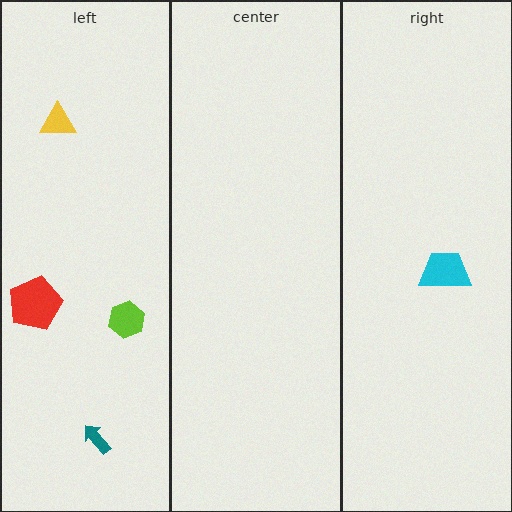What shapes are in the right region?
The cyan trapezoid.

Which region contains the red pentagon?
The left region.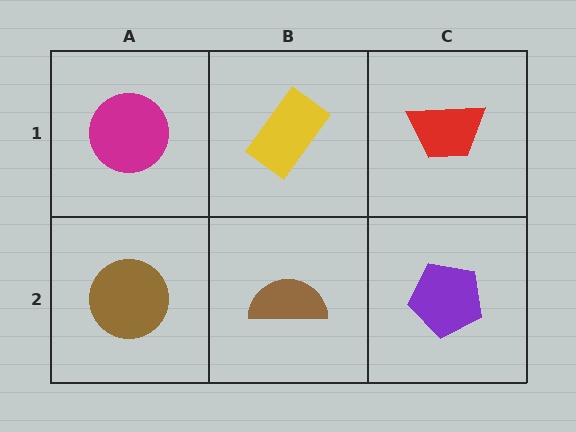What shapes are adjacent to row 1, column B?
A brown semicircle (row 2, column B), a magenta circle (row 1, column A), a red trapezoid (row 1, column C).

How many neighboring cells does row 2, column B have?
3.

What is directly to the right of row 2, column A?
A brown semicircle.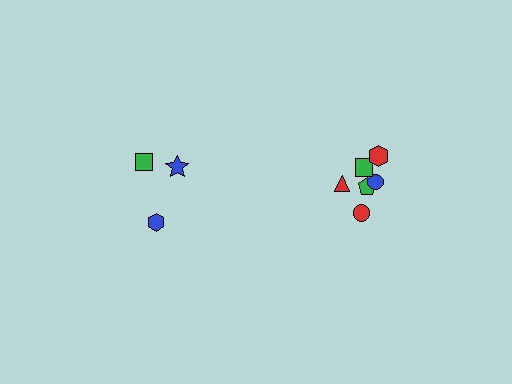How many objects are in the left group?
There are 3 objects.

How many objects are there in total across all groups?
There are 9 objects.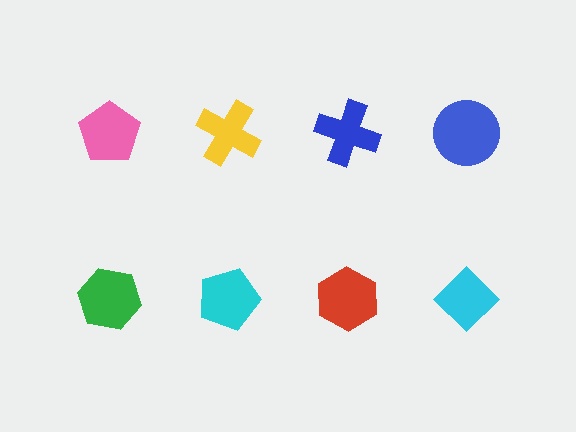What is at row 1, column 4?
A blue circle.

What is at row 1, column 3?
A blue cross.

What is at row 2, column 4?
A cyan diamond.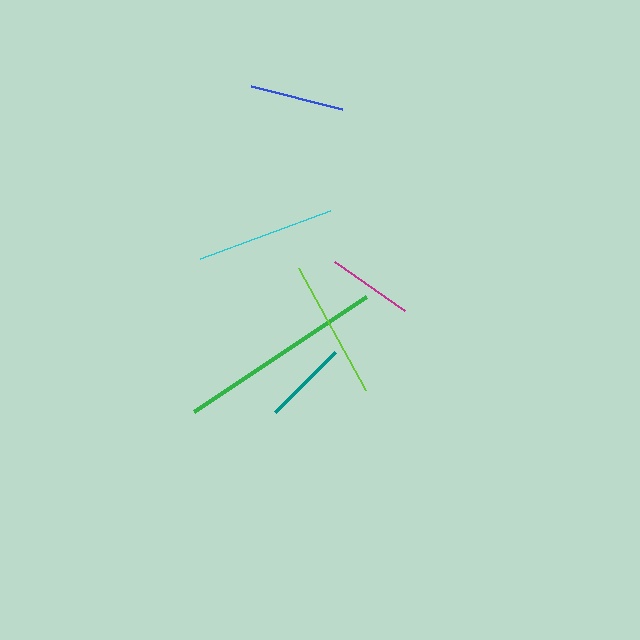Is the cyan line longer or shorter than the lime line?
The lime line is longer than the cyan line.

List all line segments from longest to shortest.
From longest to shortest: green, lime, cyan, blue, magenta, teal.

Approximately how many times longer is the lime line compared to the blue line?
The lime line is approximately 1.5 times the length of the blue line.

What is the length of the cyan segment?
The cyan segment is approximately 139 pixels long.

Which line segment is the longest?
The green line is the longest at approximately 208 pixels.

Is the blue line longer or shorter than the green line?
The green line is longer than the blue line.